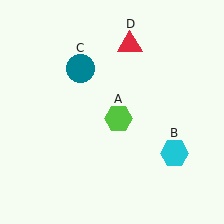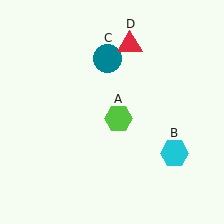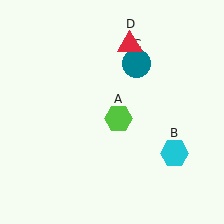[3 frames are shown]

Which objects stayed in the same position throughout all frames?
Lime hexagon (object A) and cyan hexagon (object B) and red triangle (object D) remained stationary.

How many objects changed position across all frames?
1 object changed position: teal circle (object C).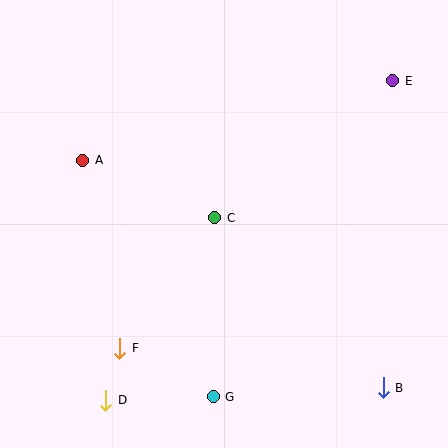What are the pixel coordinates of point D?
Point D is at (106, 400).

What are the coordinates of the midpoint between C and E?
The midpoint between C and E is at (304, 149).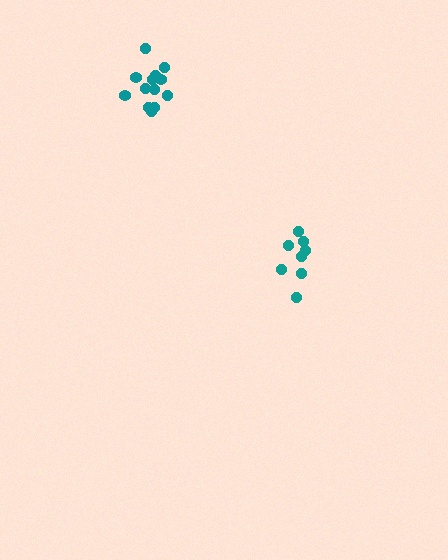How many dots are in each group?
Group 1: 8 dots, Group 2: 13 dots (21 total).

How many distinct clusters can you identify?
There are 2 distinct clusters.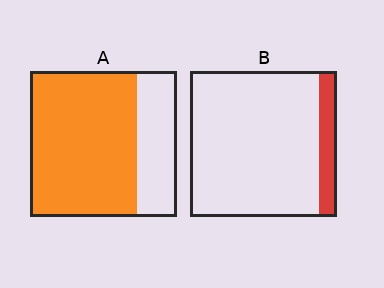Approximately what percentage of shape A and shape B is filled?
A is approximately 75% and B is approximately 10%.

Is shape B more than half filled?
No.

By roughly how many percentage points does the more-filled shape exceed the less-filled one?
By roughly 60 percentage points (A over B).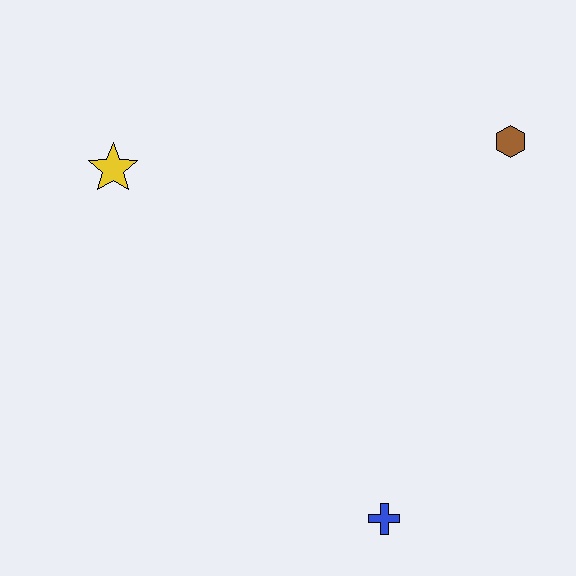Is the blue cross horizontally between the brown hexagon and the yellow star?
Yes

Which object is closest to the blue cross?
The brown hexagon is closest to the blue cross.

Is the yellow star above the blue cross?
Yes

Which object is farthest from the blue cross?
The yellow star is farthest from the blue cross.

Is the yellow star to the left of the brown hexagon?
Yes